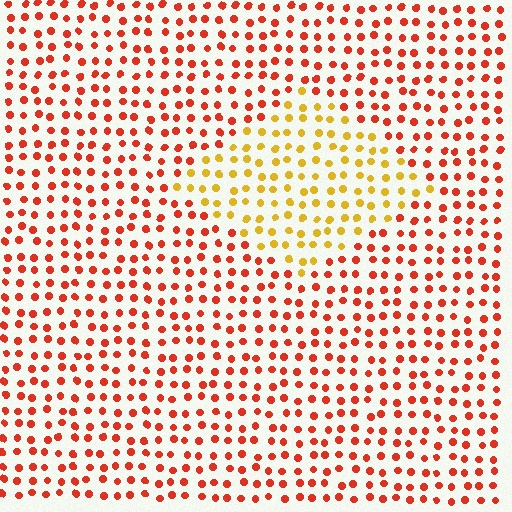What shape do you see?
I see a diamond.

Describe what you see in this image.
The image is filled with small red elements in a uniform arrangement. A diamond-shaped region is visible where the elements are tinted to a slightly different hue, forming a subtle color boundary.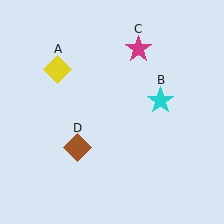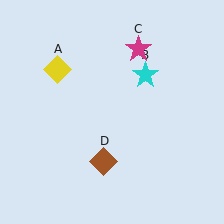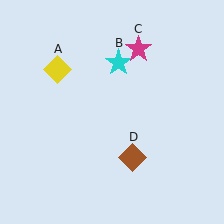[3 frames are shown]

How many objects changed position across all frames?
2 objects changed position: cyan star (object B), brown diamond (object D).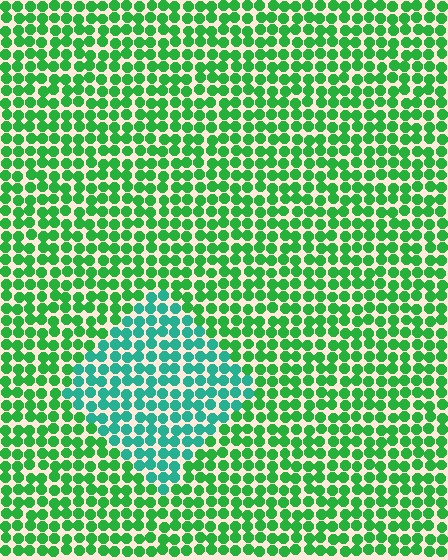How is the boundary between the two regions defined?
The boundary is defined purely by a slight shift in hue (about 38 degrees). Spacing, size, and orientation are identical on both sides.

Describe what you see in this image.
The image is filled with small green elements in a uniform arrangement. A diamond-shaped region is visible where the elements are tinted to a slightly different hue, forming a subtle color boundary.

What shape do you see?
I see a diamond.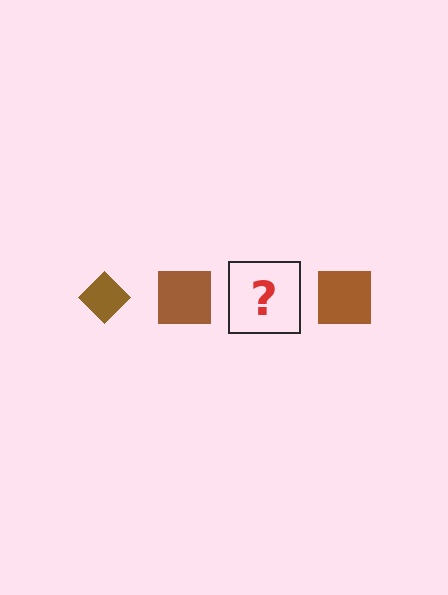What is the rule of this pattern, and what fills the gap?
The rule is that the pattern cycles through diamond, square shapes in brown. The gap should be filled with a brown diamond.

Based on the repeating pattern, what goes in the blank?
The blank should be a brown diamond.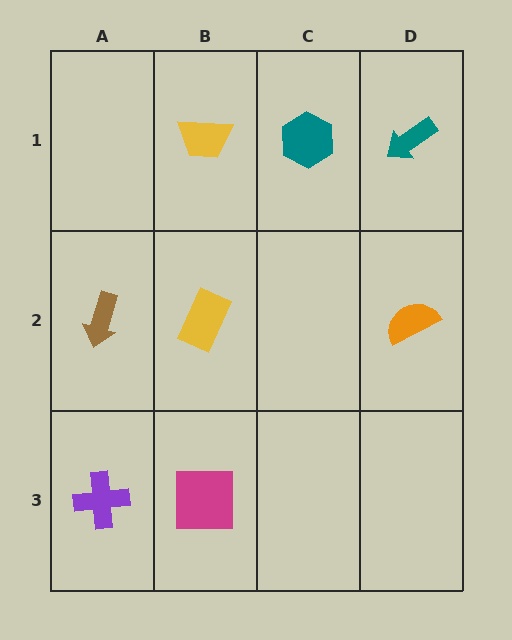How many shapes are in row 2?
3 shapes.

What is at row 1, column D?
A teal arrow.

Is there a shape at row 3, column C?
No, that cell is empty.